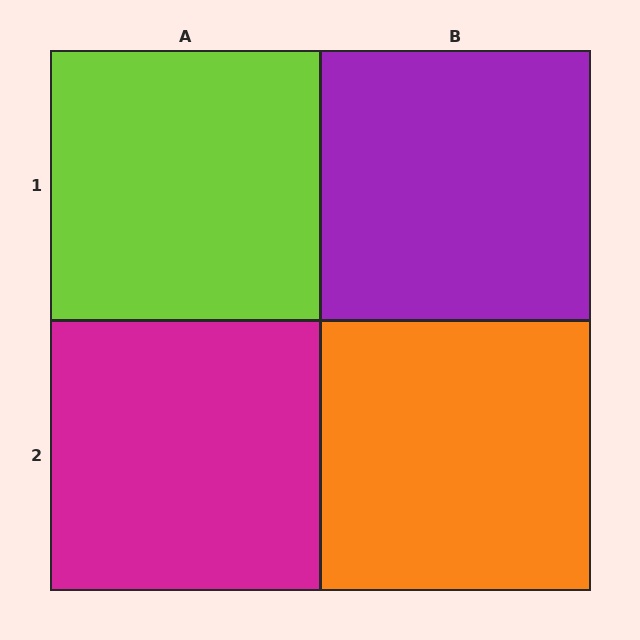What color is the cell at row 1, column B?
Purple.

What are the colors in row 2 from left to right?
Magenta, orange.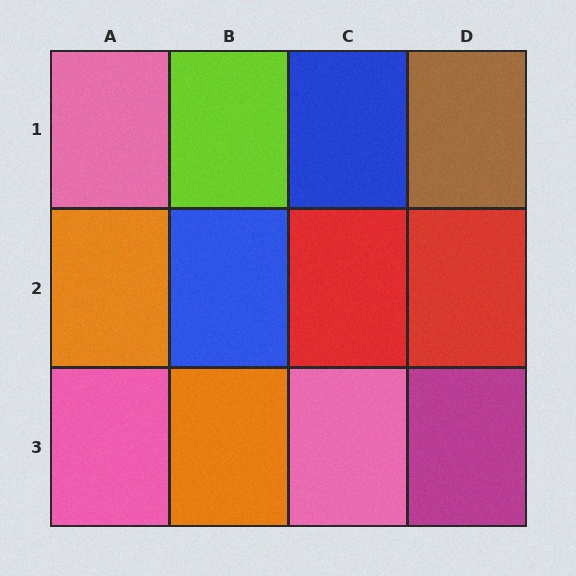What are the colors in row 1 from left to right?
Pink, lime, blue, brown.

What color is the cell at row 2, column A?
Orange.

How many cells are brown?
1 cell is brown.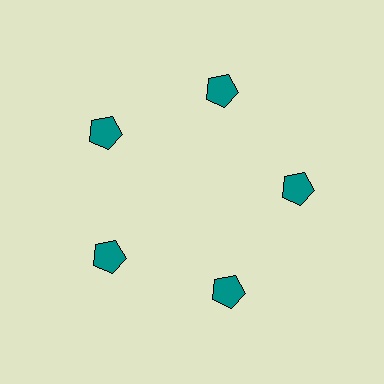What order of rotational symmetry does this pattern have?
This pattern has 5-fold rotational symmetry.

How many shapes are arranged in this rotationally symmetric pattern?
There are 5 shapes, arranged in 5 groups of 1.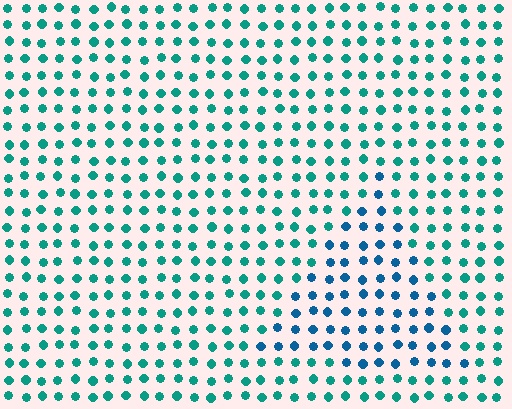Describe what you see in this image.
The image is filled with small teal elements in a uniform arrangement. A triangle-shaped region is visible where the elements are tinted to a slightly different hue, forming a subtle color boundary.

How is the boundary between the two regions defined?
The boundary is defined purely by a slight shift in hue (about 33 degrees). Spacing, size, and orientation are identical on both sides.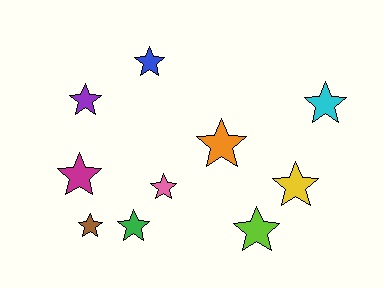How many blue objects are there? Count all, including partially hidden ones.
There is 1 blue object.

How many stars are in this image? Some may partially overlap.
There are 10 stars.